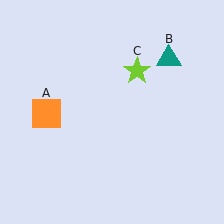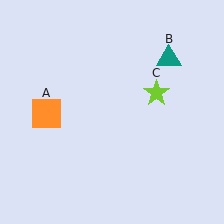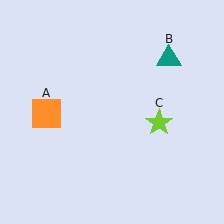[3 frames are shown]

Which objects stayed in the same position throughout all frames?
Orange square (object A) and teal triangle (object B) remained stationary.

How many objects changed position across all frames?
1 object changed position: lime star (object C).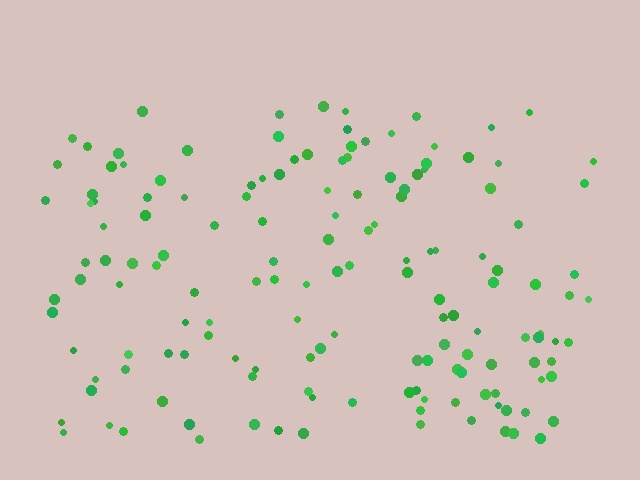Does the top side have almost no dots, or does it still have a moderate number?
Still a moderate number, just noticeably fewer than the bottom.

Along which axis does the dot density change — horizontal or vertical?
Vertical.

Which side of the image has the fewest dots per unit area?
The top.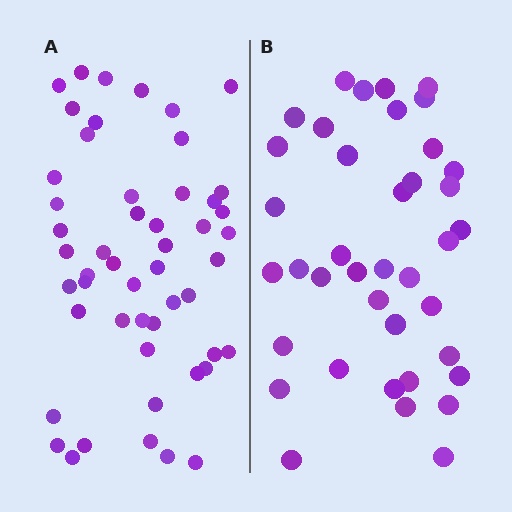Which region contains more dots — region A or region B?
Region A (the left region) has more dots.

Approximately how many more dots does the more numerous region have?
Region A has roughly 12 or so more dots than region B.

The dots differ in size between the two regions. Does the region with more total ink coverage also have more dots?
No. Region B has more total ink coverage because its dots are larger, but region A actually contains more individual dots. Total area can be misleading — the number of items is what matters here.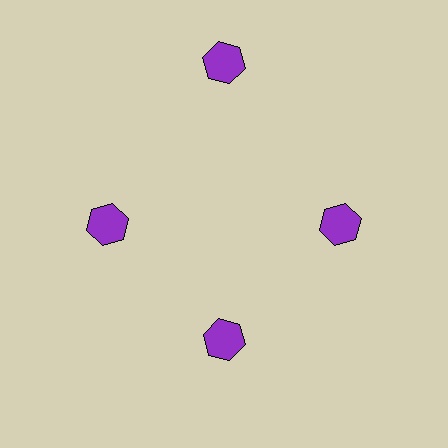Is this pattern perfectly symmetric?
No. The 4 purple hexagons are arranged in a ring, but one element near the 12 o'clock position is pushed outward from the center, breaking the 4-fold rotational symmetry.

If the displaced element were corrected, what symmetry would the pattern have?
It would have 4-fold rotational symmetry — the pattern would map onto itself every 90 degrees.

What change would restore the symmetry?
The symmetry would be restored by moving it inward, back onto the ring so that all 4 hexagons sit at equal angles and equal distance from the center.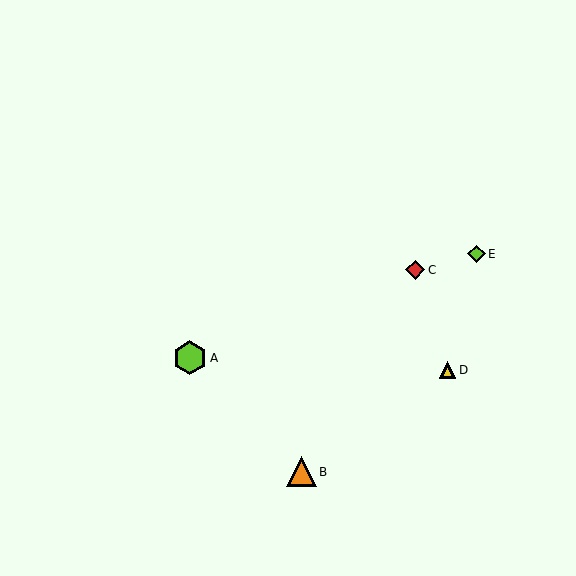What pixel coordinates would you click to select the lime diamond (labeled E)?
Click at (477, 254) to select the lime diamond E.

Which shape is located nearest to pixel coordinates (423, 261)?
The red diamond (labeled C) at (415, 270) is nearest to that location.